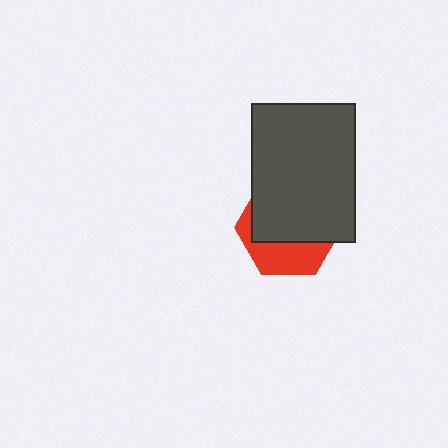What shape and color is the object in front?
The object in front is a dark gray rectangle.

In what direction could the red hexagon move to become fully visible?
The red hexagon could move down. That would shift it out from behind the dark gray rectangle entirely.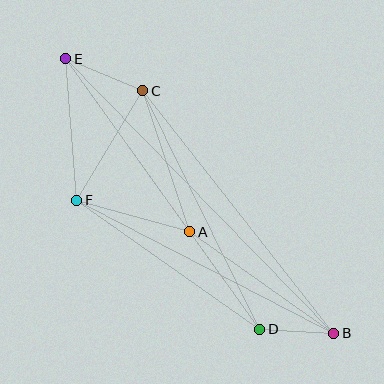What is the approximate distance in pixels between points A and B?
The distance between A and B is approximately 176 pixels.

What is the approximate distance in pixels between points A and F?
The distance between A and F is approximately 118 pixels.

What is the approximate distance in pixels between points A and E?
The distance between A and E is approximately 213 pixels.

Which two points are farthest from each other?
Points B and E are farthest from each other.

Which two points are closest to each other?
Points B and D are closest to each other.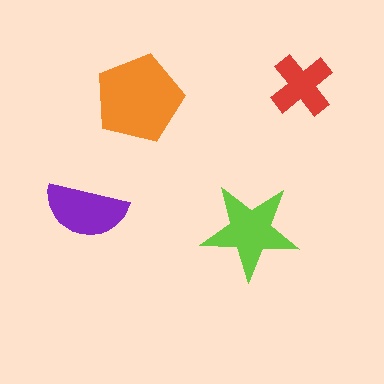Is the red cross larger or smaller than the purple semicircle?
Smaller.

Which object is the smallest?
The red cross.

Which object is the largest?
The orange pentagon.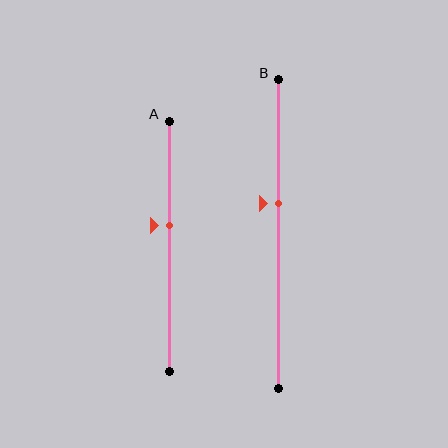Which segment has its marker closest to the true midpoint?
Segment A has its marker closest to the true midpoint.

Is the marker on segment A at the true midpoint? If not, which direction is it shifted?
No, the marker on segment A is shifted upward by about 8% of the segment length.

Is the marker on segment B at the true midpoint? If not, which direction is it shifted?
No, the marker on segment B is shifted upward by about 10% of the segment length.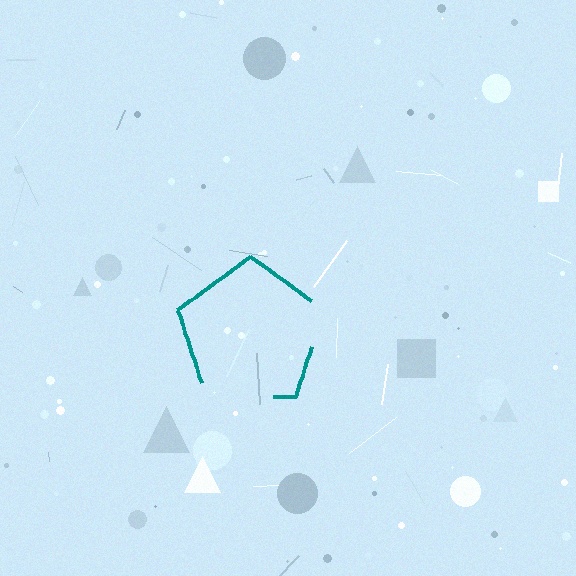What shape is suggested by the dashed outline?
The dashed outline suggests a pentagon.